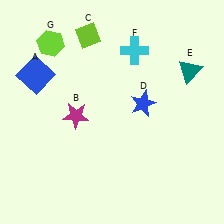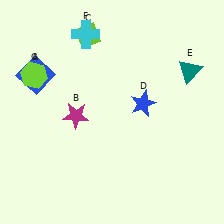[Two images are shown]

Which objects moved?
The objects that moved are: the cyan cross (F), the lime hexagon (G).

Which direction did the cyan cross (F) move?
The cyan cross (F) moved left.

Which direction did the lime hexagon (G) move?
The lime hexagon (G) moved down.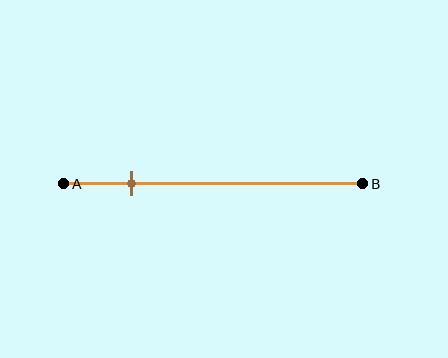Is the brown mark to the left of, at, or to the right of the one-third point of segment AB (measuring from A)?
The brown mark is to the left of the one-third point of segment AB.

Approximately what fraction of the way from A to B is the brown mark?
The brown mark is approximately 25% of the way from A to B.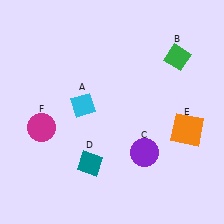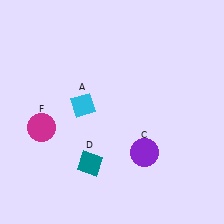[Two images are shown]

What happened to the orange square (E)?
The orange square (E) was removed in Image 2. It was in the bottom-right area of Image 1.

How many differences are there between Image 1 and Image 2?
There are 2 differences between the two images.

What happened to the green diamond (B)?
The green diamond (B) was removed in Image 2. It was in the top-right area of Image 1.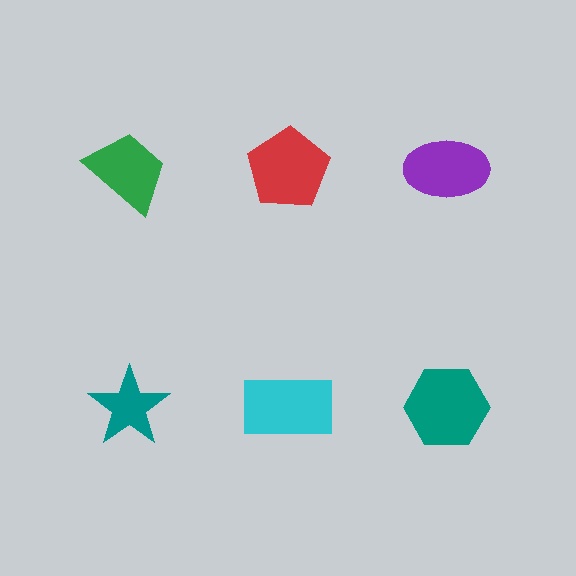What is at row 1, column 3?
A purple ellipse.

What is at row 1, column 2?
A red pentagon.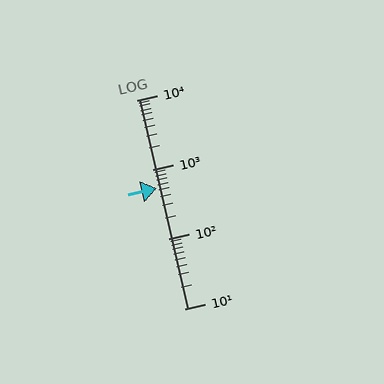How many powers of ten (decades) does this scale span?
The scale spans 3 decades, from 10 to 10000.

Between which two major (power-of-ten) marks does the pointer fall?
The pointer is between 100 and 1000.